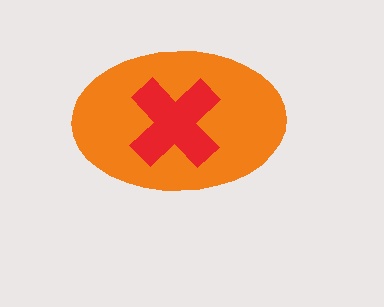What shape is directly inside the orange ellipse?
The red cross.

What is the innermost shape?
The red cross.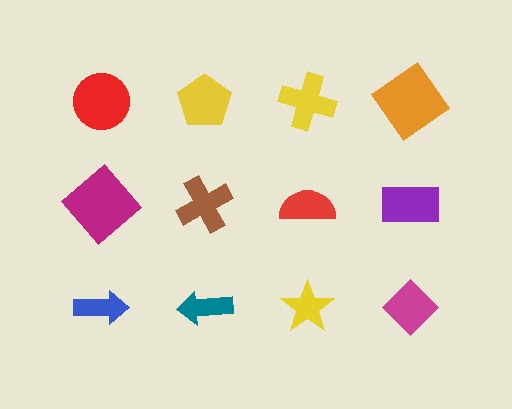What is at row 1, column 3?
A yellow cross.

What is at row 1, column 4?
An orange diamond.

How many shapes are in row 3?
4 shapes.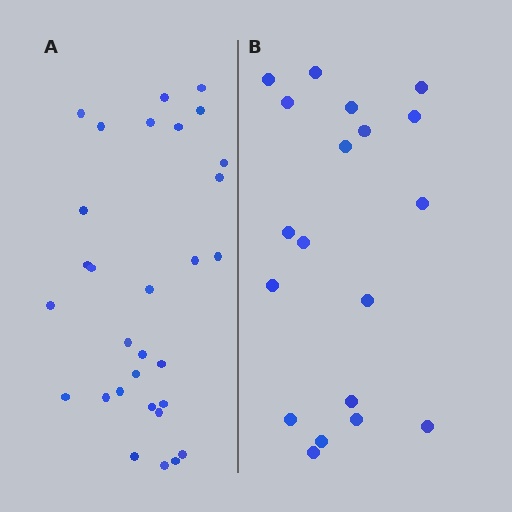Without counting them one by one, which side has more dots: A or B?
Region A (the left region) has more dots.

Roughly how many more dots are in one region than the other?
Region A has roughly 12 or so more dots than region B.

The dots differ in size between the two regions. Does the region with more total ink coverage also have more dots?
No. Region B has more total ink coverage because its dots are larger, but region A actually contains more individual dots. Total area can be misleading — the number of items is what matters here.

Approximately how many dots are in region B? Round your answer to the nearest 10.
About 20 dots. (The exact count is 19, which rounds to 20.)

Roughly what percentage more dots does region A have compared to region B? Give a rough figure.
About 60% more.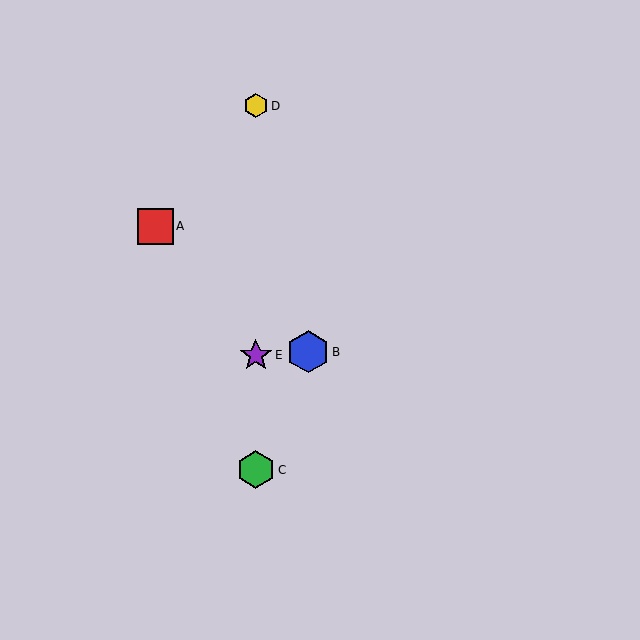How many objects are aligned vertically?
3 objects (C, D, E) are aligned vertically.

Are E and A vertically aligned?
No, E is at x≈256 and A is at x≈155.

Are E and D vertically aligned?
Yes, both are at x≈256.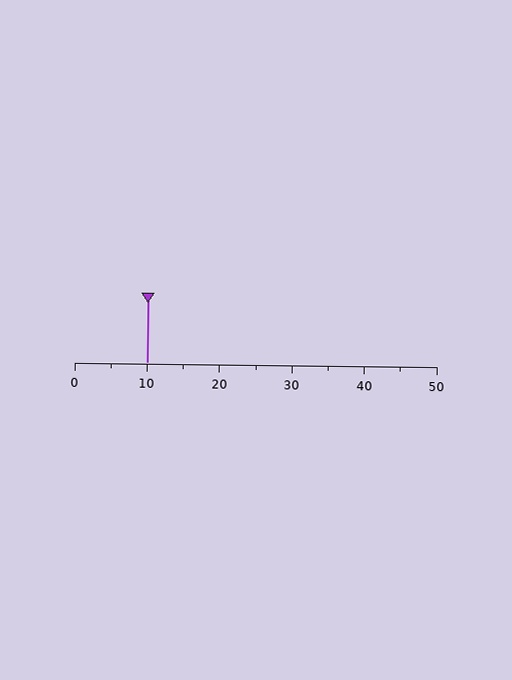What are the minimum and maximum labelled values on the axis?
The axis runs from 0 to 50.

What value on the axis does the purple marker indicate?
The marker indicates approximately 10.